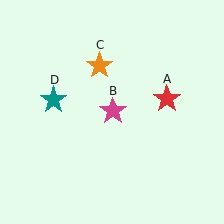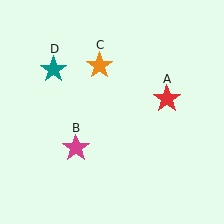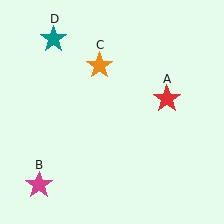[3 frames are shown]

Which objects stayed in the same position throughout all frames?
Red star (object A) and orange star (object C) remained stationary.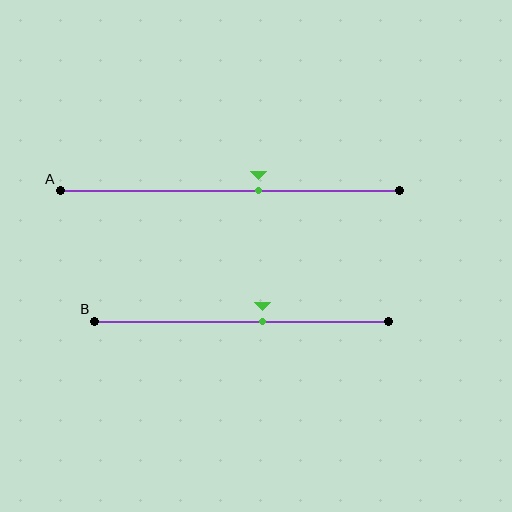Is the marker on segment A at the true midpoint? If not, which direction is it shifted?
No, the marker on segment A is shifted to the right by about 8% of the segment length.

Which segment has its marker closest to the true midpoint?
Segment B has its marker closest to the true midpoint.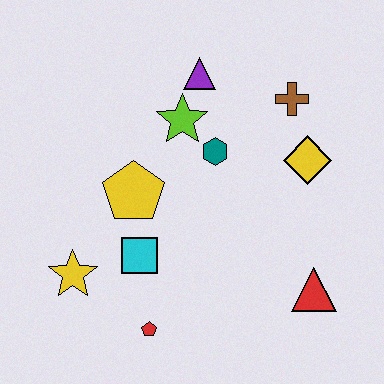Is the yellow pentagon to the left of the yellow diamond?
Yes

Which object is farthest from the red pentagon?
The brown cross is farthest from the red pentagon.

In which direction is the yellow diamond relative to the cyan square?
The yellow diamond is to the right of the cyan square.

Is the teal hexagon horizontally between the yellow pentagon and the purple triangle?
No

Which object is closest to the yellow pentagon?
The cyan square is closest to the yellow pentagon.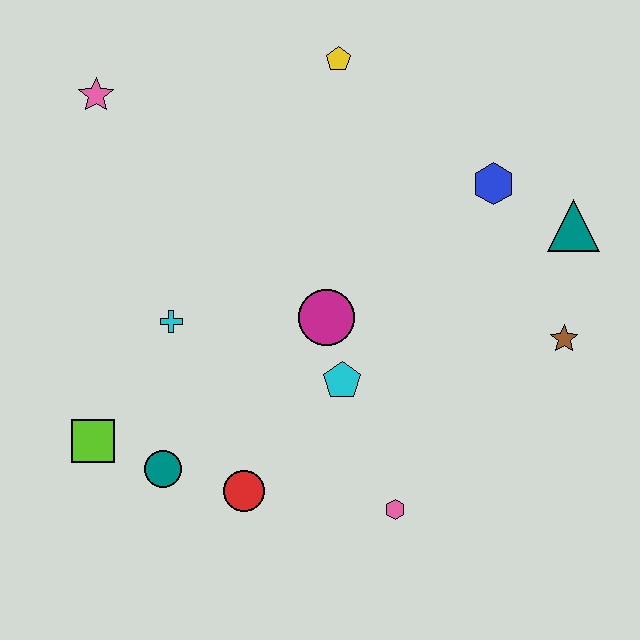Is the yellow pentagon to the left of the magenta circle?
No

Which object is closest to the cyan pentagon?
The magenta circle is closest to the cyan pentagon.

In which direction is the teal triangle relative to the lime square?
The teal triangle is to the right of the lime square.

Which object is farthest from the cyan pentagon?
The pink star is farthest from the cyan pentagon.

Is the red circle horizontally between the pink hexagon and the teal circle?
Yes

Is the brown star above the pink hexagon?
Yes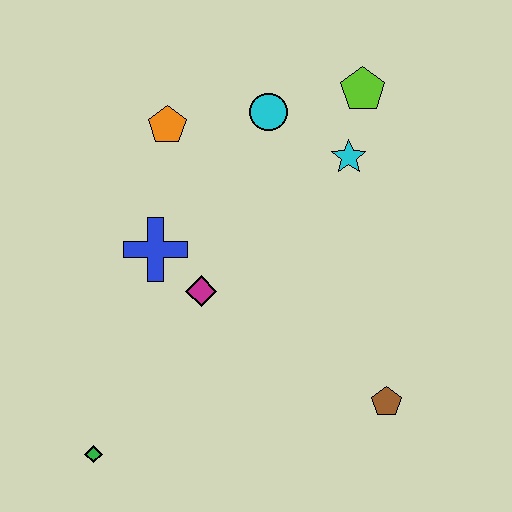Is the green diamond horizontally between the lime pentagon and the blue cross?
No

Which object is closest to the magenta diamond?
The blue cross is closest to the magenta diamond.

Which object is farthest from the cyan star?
The green diamond is farthest from the cyan star.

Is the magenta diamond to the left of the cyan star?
Yes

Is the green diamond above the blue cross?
No